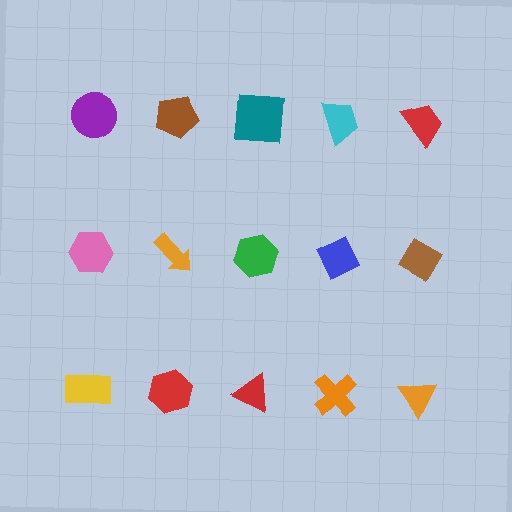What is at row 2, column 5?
A brown diamond.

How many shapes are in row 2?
5 shapes.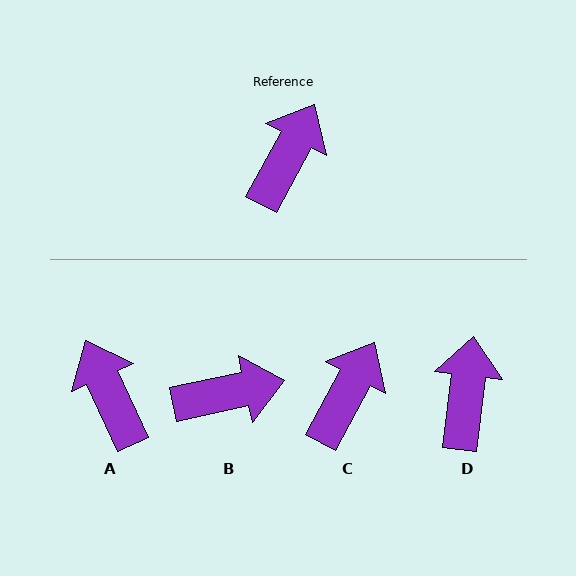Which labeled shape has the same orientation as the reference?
C.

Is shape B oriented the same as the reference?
No, it is off by about 50 degrees.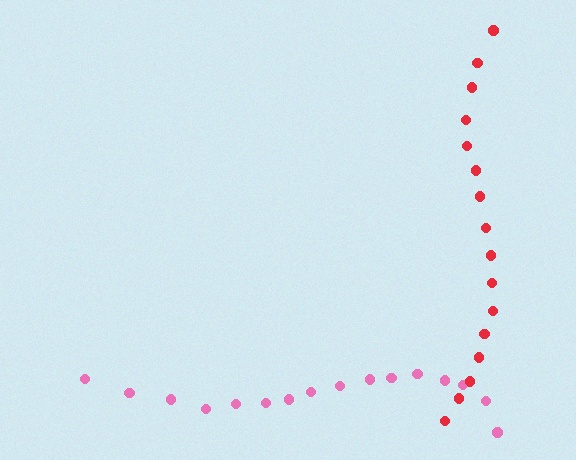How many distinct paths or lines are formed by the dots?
There are 2 distinct paths.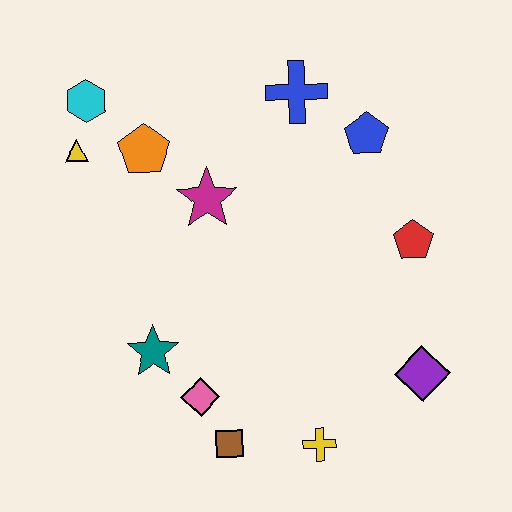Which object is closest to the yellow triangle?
The cyan hexagon is closest to the yellow triangle.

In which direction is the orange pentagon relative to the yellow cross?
The orange pentagon is above the yellow cross.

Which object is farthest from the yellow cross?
The cyan hexagon is farthest from the yellow cross.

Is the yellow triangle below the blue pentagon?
Yes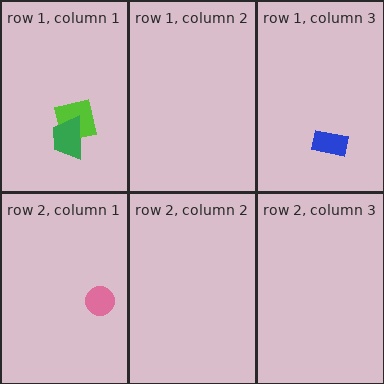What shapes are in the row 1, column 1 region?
The lime square, the green trapezoid.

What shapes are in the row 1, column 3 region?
The blue rectangle.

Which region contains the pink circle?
The row 2, column 1 region.